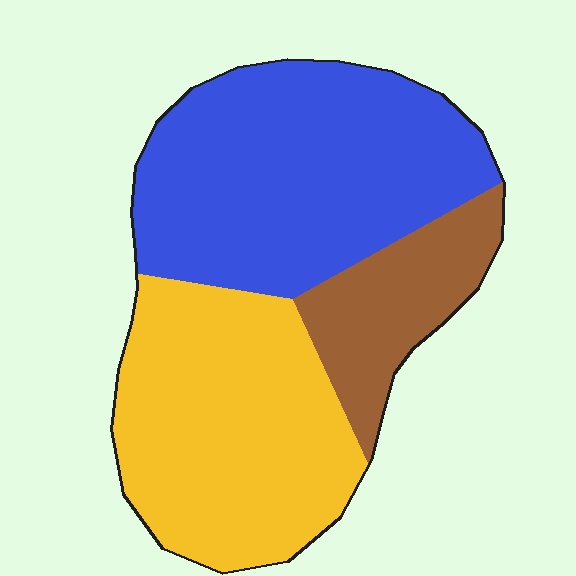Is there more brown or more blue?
Blue.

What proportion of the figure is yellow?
Yellow covers 39% of the figure.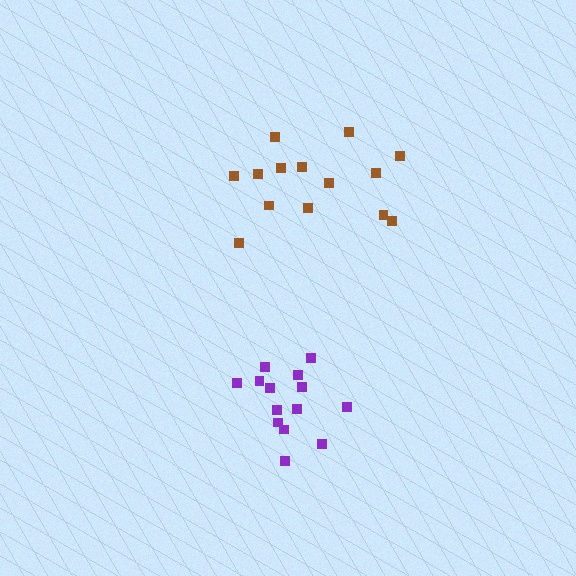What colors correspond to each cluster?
The clusters are colored: brown, purple.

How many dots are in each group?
Group 1: 14 dots, Group 2: 14 dots (28 total).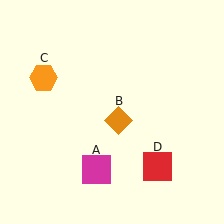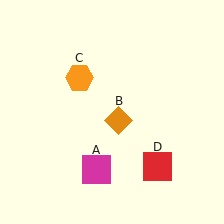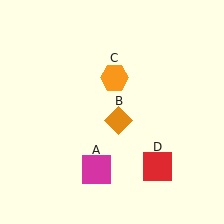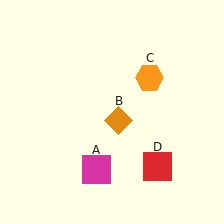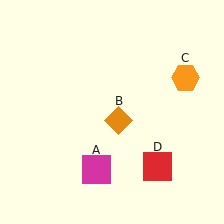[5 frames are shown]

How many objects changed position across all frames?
1 object changed position: orange hexagon (object C).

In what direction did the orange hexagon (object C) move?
The orange hexagon (object C) moved right.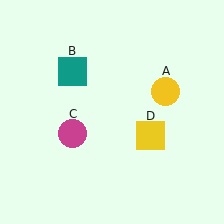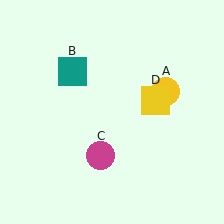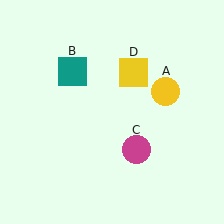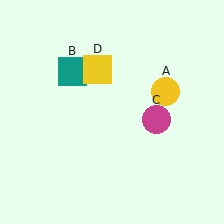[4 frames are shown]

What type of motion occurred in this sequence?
The magenta circle (object C), yellow square (object D) rotated counterclockwise around the center of the scene.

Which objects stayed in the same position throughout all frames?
Yellow circle (object A) and teal square (object B) remained stationary.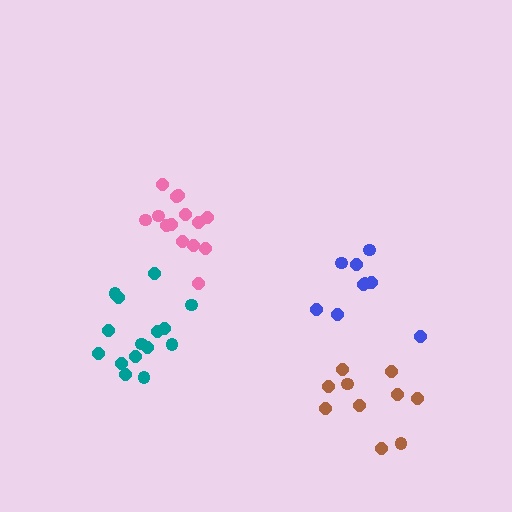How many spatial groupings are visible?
There are 4 spatial groupings.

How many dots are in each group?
Group 1: 9 dots, Group 2: 15 dots, Group 3: 14 dots, Group 4: 10 dots (48 total).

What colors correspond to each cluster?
The clusters are colored: blue, teal, pink, brown.